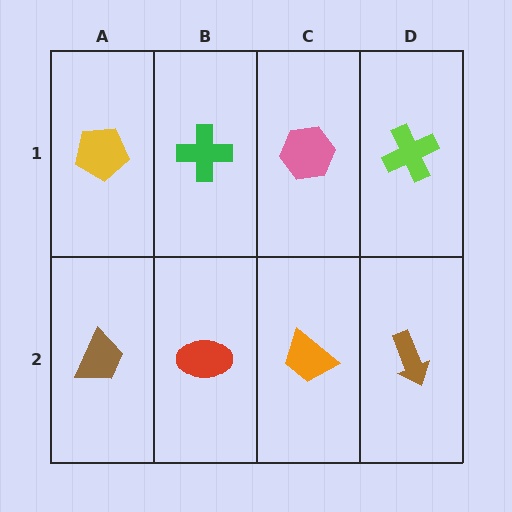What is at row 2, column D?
A brown arrow.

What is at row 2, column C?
An orange trapezoid.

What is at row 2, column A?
A brown trapezoid.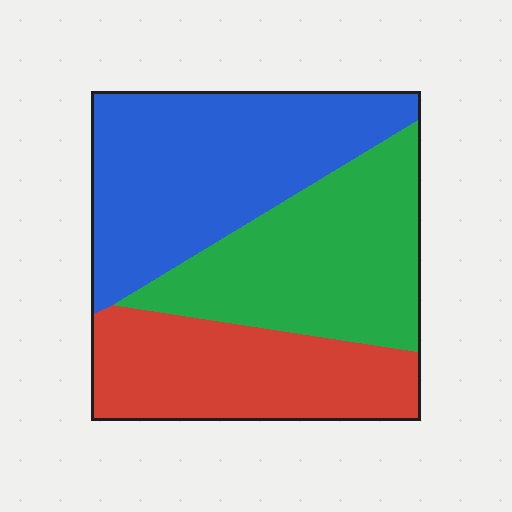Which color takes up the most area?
Blue, at roughly 40%.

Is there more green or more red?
Green.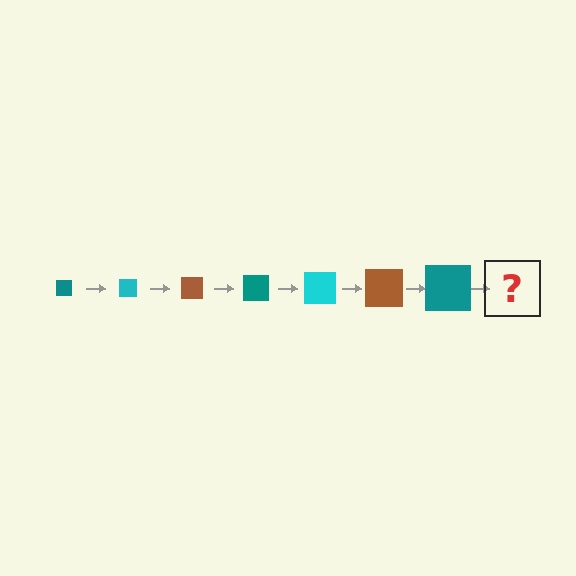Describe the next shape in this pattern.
It should be a cyan square, larger than the previous one.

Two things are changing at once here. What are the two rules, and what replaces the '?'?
The two rules are that the square grows larger each step and the color cycles through teal, cyan, and brown. The '?' should be a cyan square, larger than the previous one.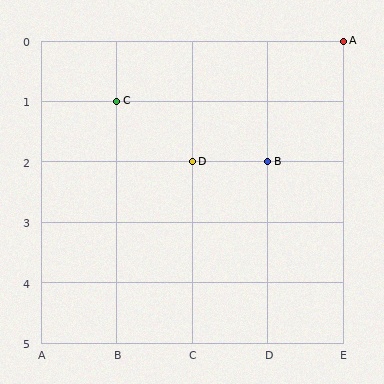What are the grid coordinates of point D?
Point D is at grid coordinates (C, 2).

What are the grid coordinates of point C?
Point C is at grid coordinates (B, 1).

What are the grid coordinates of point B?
Point B is at grid coordinates (D, 2).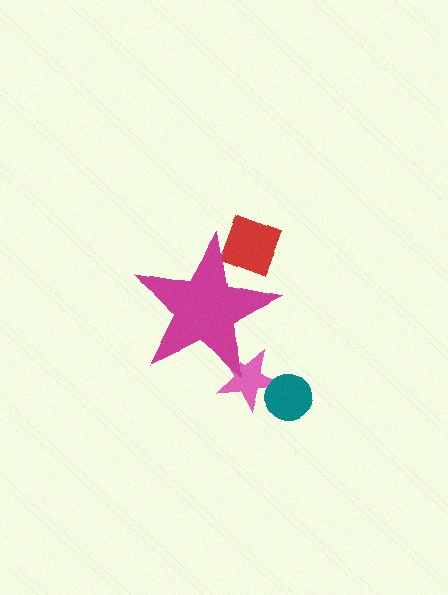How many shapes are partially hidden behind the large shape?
2 shapes are partially hidden.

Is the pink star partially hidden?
Yes, the pink star is partially hidden behind the magenta star.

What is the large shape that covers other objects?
A magenta star.